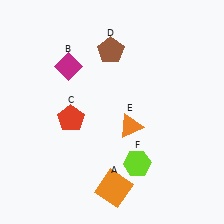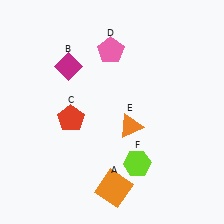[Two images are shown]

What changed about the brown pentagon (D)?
In Image 1, D is brown. In Image 2, it changed to pink.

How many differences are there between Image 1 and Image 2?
There is 1 difference between the two images.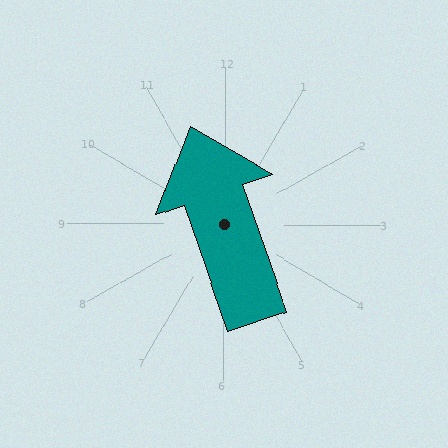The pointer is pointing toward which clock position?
Roughly 11 o'clock.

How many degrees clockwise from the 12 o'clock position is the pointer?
Approximately 341 degrees.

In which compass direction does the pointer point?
North.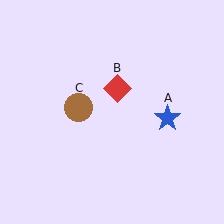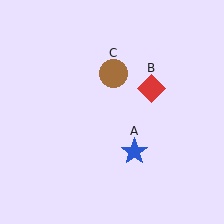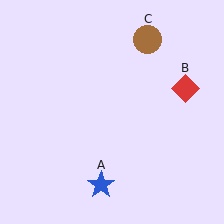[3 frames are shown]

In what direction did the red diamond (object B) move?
The red diamond (object B) moved right.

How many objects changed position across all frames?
3 objects changed position: blue star (object A), red diamond (object B), brown circle (object C).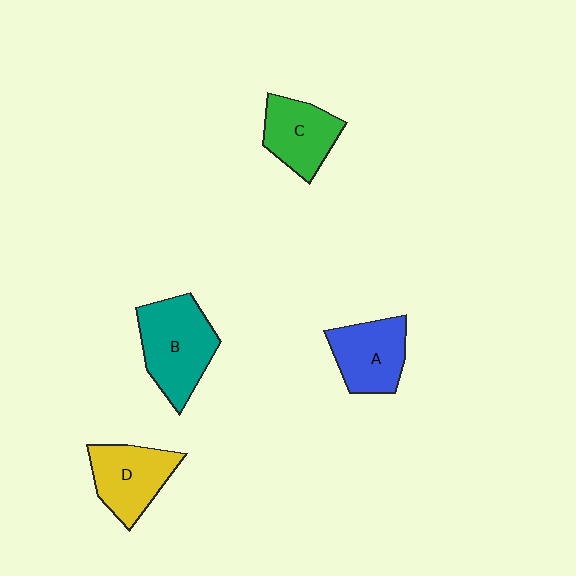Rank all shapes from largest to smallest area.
From largest to smallest: B (teal), D (yellow), A (blue), C (green).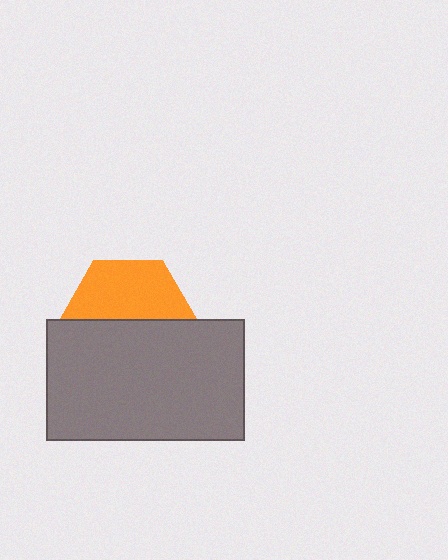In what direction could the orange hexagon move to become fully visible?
The orange hexagon could move up. That would shift it out from behind the gray rectangle entirely.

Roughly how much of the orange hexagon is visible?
About half of it is visible (roughly 49%).